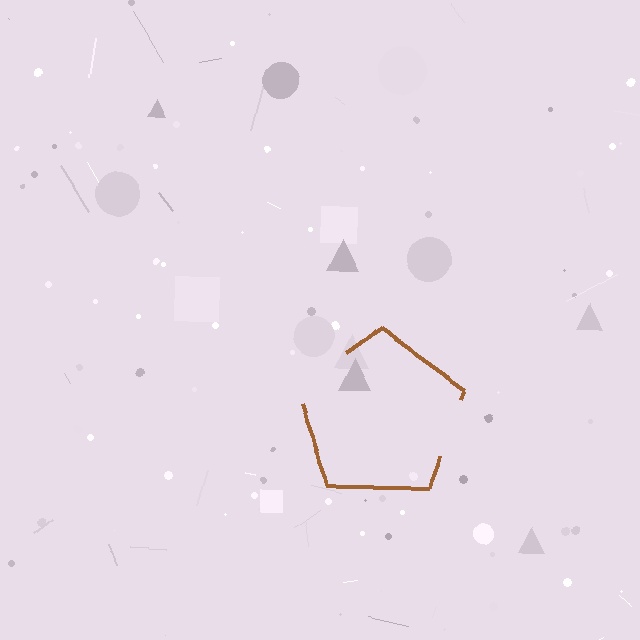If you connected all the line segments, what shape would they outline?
They would outline a pentagon.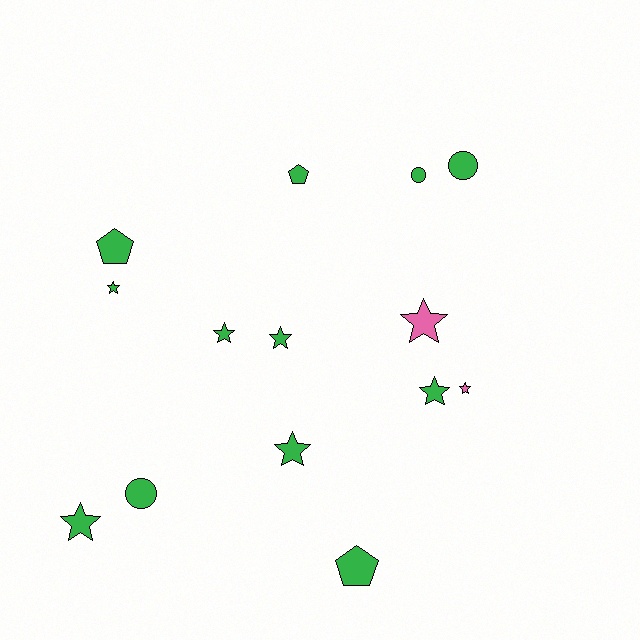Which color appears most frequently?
Green, with 12 objects.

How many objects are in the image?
There are 14 objects.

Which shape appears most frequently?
Star, with 8 objects.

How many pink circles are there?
There are no pink circles.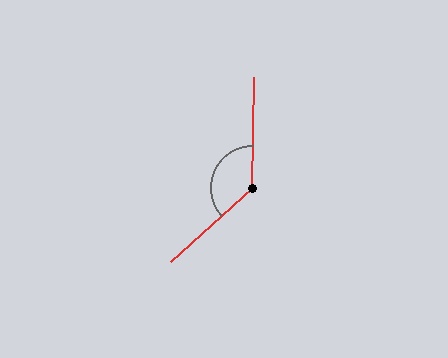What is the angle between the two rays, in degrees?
Approximately 133 degrees.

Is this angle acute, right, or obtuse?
It is obtuse.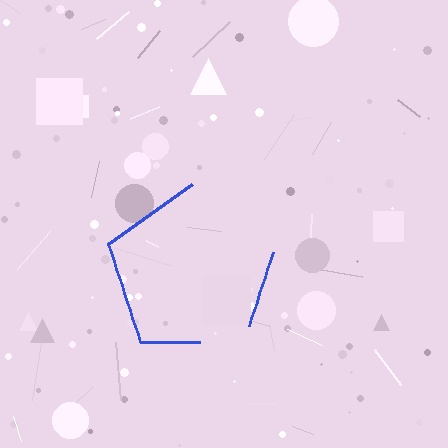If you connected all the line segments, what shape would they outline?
They would outline a pentagon.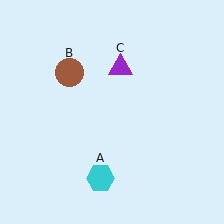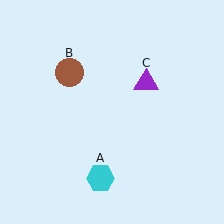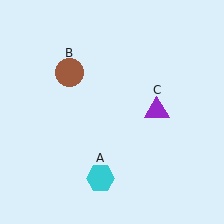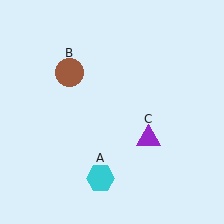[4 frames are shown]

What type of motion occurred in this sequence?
The purple triangle (object C) rotated clockwise around the center of the scene.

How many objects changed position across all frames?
1 object changed position: purple triangle (object C).